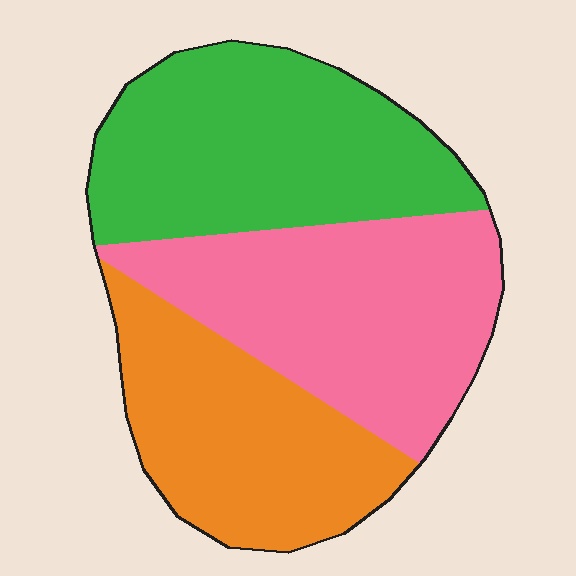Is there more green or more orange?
Green.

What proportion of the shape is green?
Green covers roughly 35% of the shape.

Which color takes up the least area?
Orange, at roughly 30%.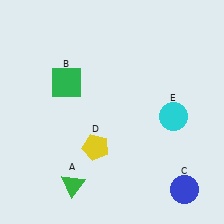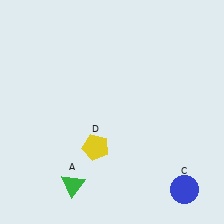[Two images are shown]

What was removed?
The green square (B), the cyan circle (E) were removed in Image 2.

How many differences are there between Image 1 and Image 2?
There are 2 differences between the two images.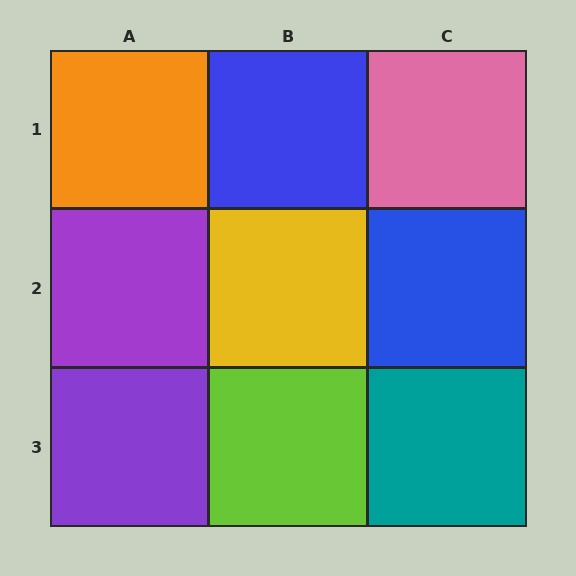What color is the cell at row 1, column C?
Pink.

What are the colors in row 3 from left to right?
Purple, lime, teal.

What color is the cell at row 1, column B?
Blue.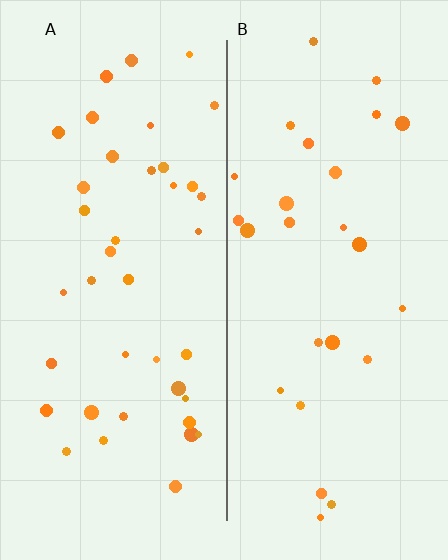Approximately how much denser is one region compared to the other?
Approximately 1.5× — region A over region B.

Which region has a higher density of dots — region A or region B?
A (the left).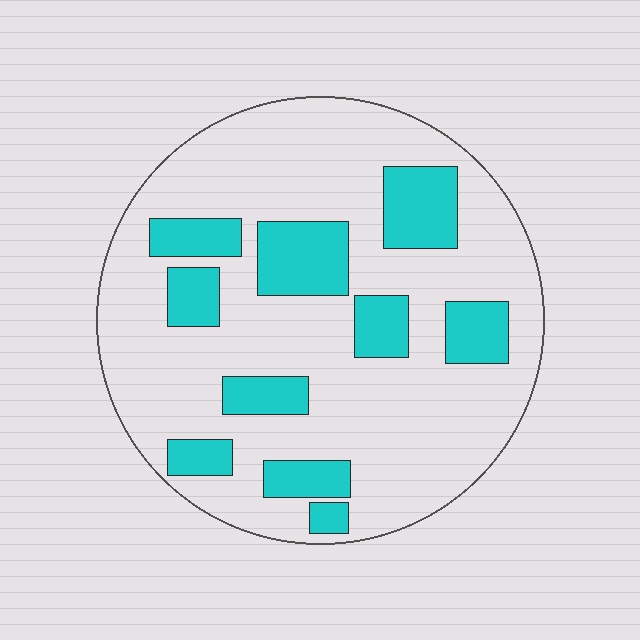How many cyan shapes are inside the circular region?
10.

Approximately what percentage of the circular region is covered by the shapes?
Approximately 25%.